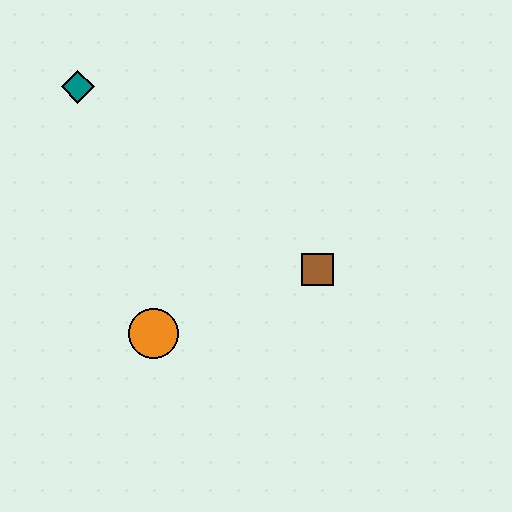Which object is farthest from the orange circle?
The teal diamond is farthest from the orange circle.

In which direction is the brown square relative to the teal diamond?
The brown square is to the right of the teal diamond.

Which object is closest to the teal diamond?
The orange circle is closest to the teal diamond.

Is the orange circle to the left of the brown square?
Yes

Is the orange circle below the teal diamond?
Yes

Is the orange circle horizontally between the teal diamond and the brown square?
Yes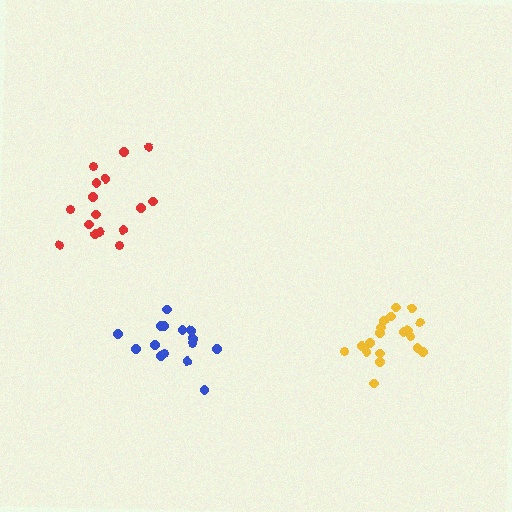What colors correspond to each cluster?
The clusters are colored: yellow, blue, red.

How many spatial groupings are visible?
There are 3 spatial groupings.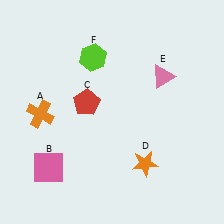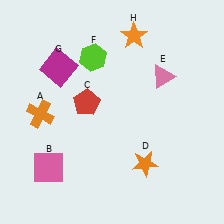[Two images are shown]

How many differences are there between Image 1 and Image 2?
There are 2 differences between the two images.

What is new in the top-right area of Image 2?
An orange star (H) was added in the top-right area of Image 2.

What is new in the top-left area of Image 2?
A magenta square (G) was added in the top-left area of Image 2.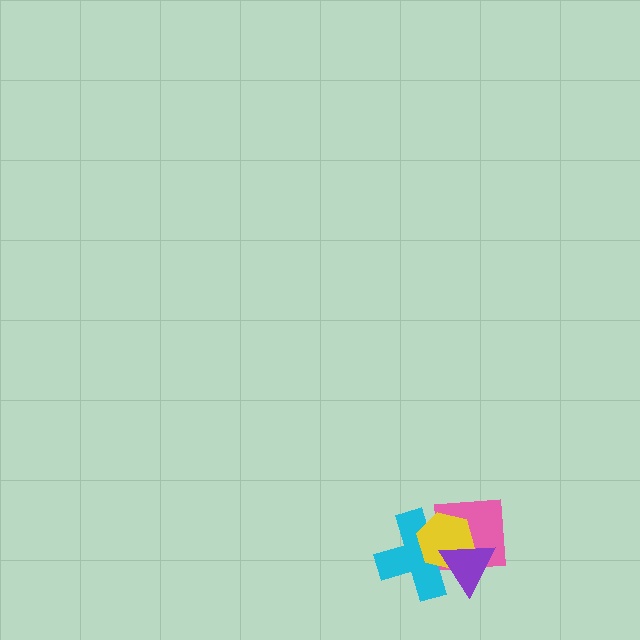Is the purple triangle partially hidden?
No, no other shape covers it.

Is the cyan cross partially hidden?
Yes, it is partially covered by another shape.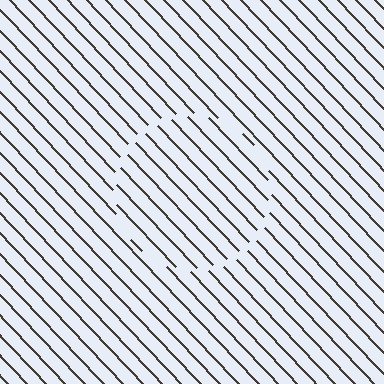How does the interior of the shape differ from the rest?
The interior of the shape contains the same grating, shifted by half a period — the contour is defined by the phase discontinuity where line-ends from the inner and outer gratings abut.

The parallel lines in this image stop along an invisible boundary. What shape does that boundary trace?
An illusory circle. The interior of the shape contains the same grating, shifted by half a period — the contour is defined by the phase discontinuity where line-ends from the inner and outer gratings abut.